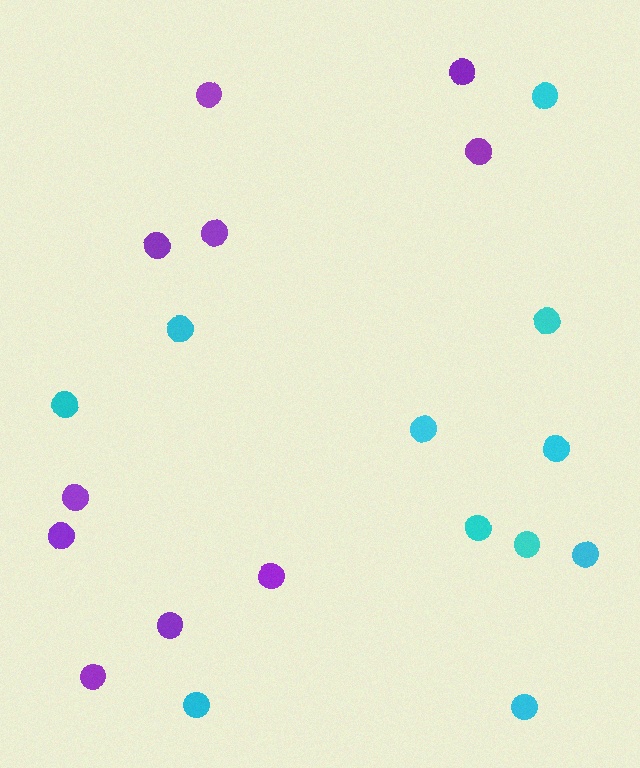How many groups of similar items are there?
There are 2 groups: one group of cyan circles (11) and one group of purple circles (10).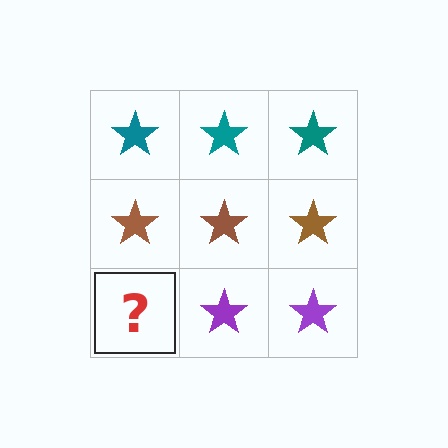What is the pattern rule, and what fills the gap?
The rule is that each row has a consistent color. The gap should be filled with a purple star.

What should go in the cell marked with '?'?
The missing cell should contain a purple star.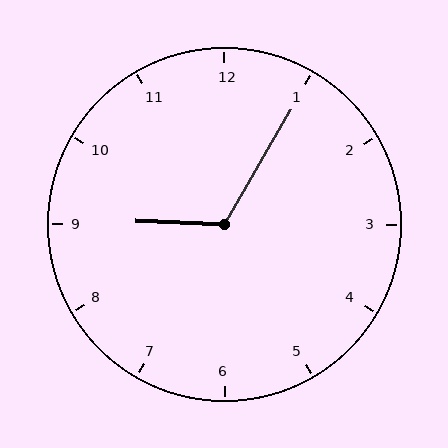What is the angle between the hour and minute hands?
Approximately 118 degrees.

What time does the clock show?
9:05.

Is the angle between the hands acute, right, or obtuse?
It is obtuse.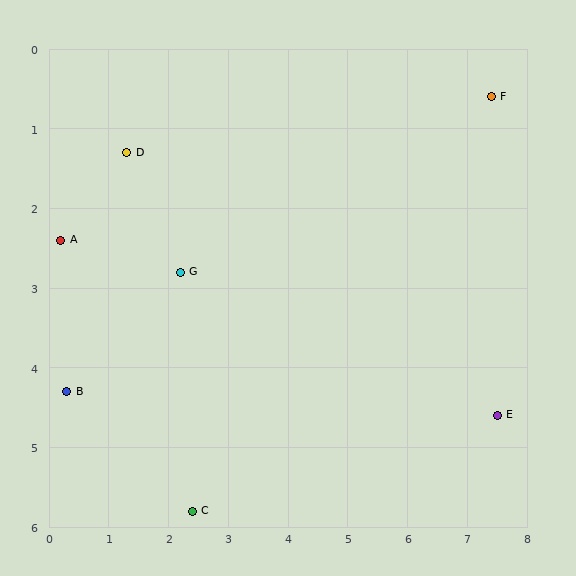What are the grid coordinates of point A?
Point A is at approximately (0.2, 2.4).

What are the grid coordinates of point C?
Point C is at approximately (2.4, 5.8).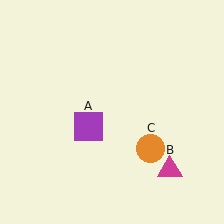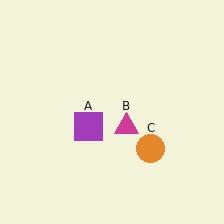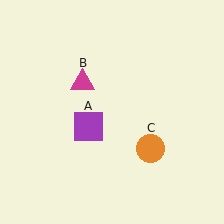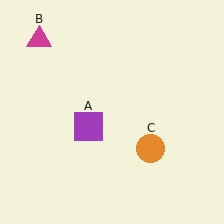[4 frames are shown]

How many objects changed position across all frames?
1 object changed position: magenta triangle (object B).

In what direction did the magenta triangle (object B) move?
The magenta triangle (object B) moved up and to the left.